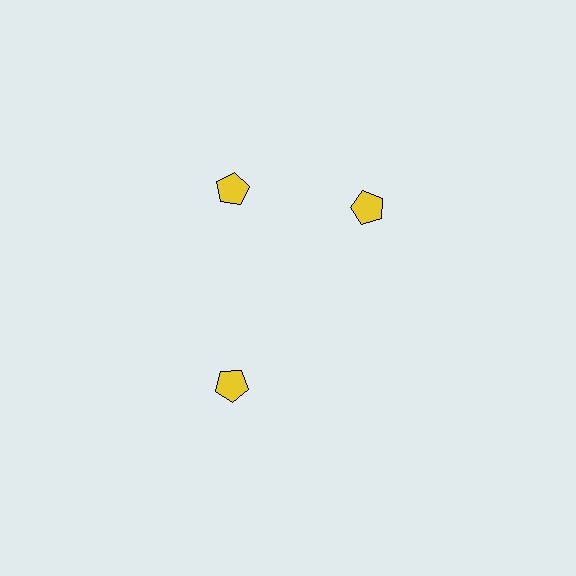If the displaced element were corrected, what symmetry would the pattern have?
It would have 3-fold rotational symmetry — the pattern would map onto itself every 120 degrees.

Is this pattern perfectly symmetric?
No. The 3 yellow pentagons are arranged in a ring, but one element near the 3 o'clock position is rotated out of alignment along the ring, breaking the 3-fold rotational symmetry.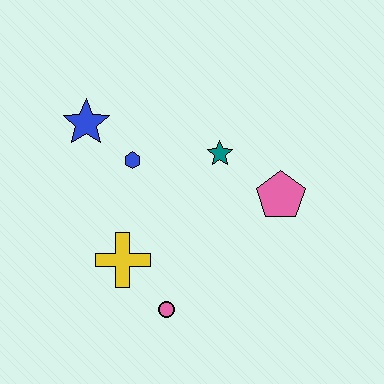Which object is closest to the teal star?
The pink pentagon is closest to the teal star.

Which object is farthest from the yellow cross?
The pink pentagon is farthest from the yellow cross.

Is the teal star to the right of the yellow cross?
Yes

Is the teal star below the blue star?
Yes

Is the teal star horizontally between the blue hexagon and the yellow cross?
No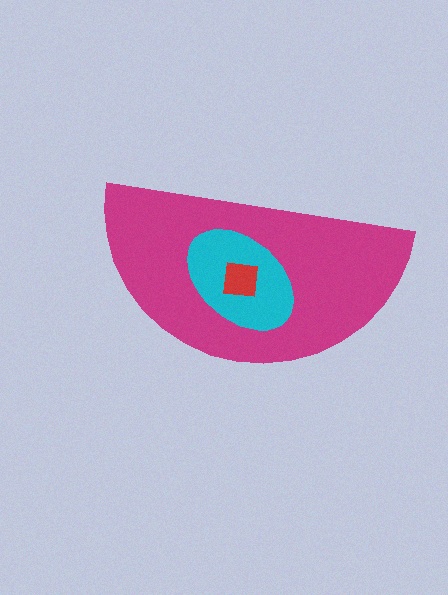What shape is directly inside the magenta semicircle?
The cyan ellipse.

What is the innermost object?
The red square.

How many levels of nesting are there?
3.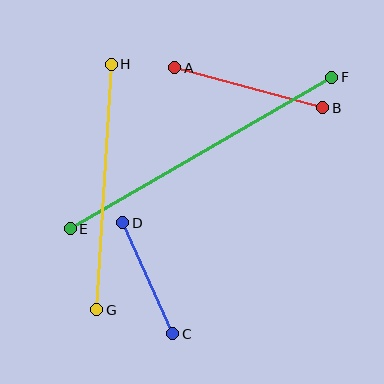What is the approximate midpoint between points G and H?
The midpoint is at approximately (104, 187) pixels.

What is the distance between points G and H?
The distance is approximately 246 pixels.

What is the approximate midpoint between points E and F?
The midpoint is at approximately (201, 153) pixels.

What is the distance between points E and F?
The distance is approximately 302 pixels.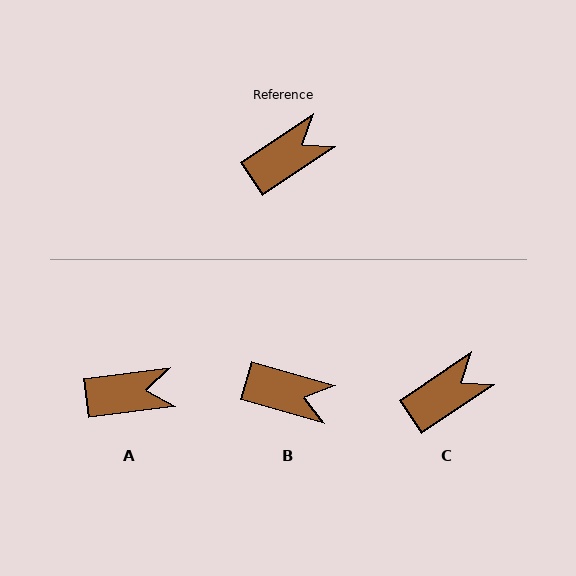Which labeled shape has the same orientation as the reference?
C.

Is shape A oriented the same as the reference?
No, it is off by about 27 degrees.